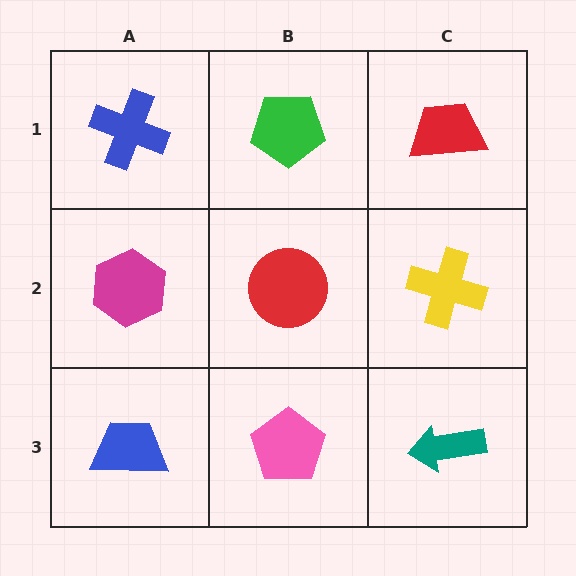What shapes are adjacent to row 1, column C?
A yellow cross (row 2, column C), a green pentagon (row 1, column B).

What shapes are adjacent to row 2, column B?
A green pentagon (row 1, column B), a pink pentagon (row 3, column B), a magenta hexagon (row 2, column A), a yellow cross (row 2, column C).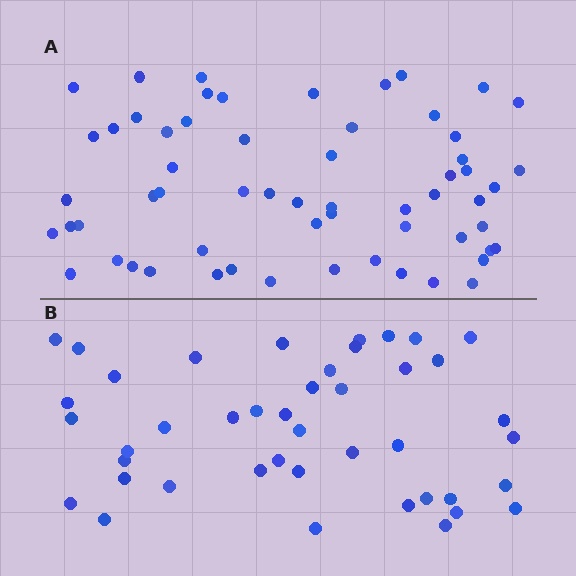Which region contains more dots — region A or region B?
Region A (the top region) has more dots.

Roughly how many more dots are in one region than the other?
Region A has approximately 15 more dots than region B.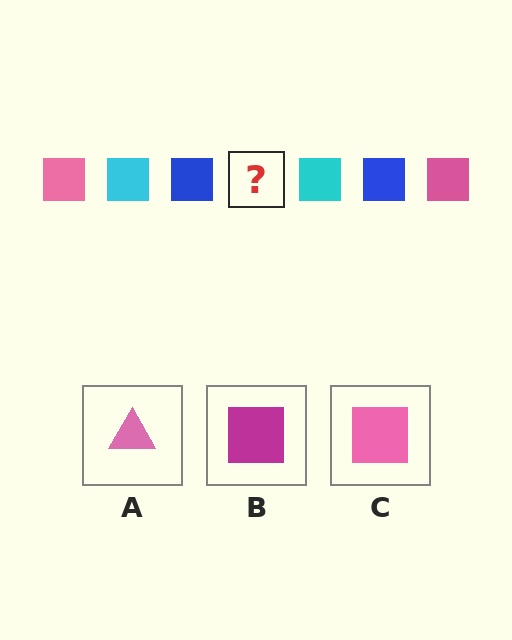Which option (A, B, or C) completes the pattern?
C.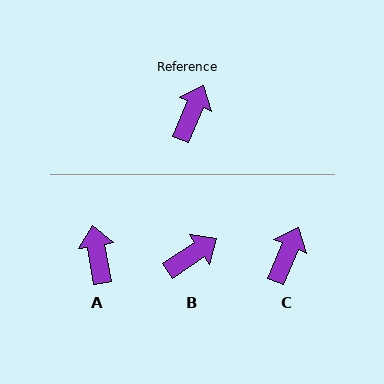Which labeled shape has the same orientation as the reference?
C.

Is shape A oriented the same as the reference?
No, it is off by about 33 degrees.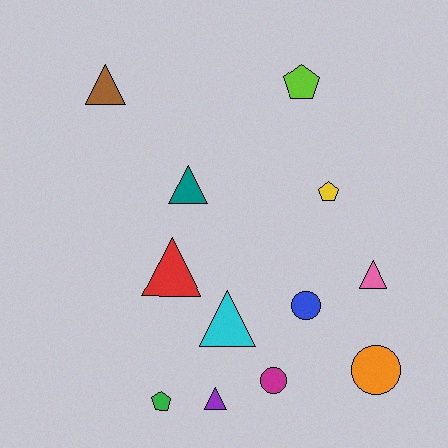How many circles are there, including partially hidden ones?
There are 3 circles.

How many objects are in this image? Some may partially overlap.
There are 12 objects.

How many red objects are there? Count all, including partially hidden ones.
There is 1 red object.